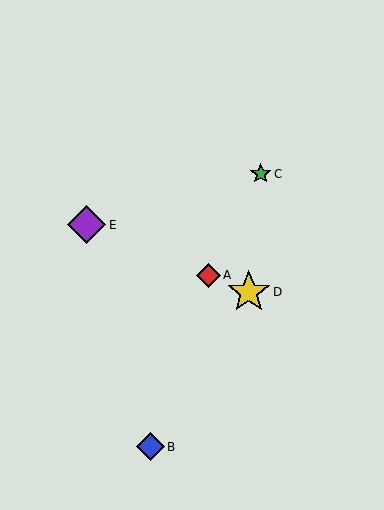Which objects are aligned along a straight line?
Objects A, D, E are aligned along a straight line.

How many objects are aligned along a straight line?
3 objects (A, D, E) are aligned along a straight line.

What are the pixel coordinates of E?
Object E is at (87, 225).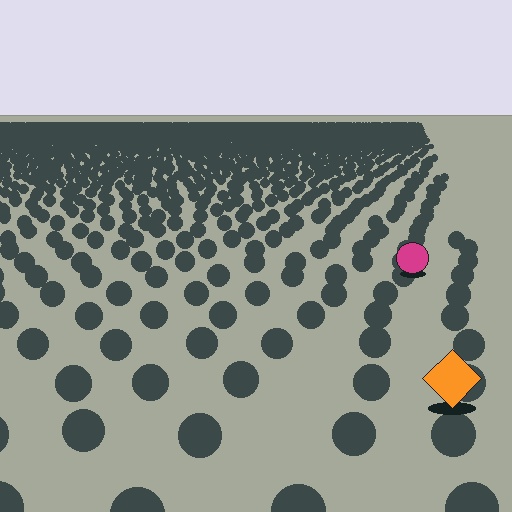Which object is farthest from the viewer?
The magenta circle is farthest from the viewer. It appears smaller and the ground texture around it is denser.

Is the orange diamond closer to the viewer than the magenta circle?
Yes. The orange diamond is closer — you can tell from the texture gradient: the ground texture is coarser near it.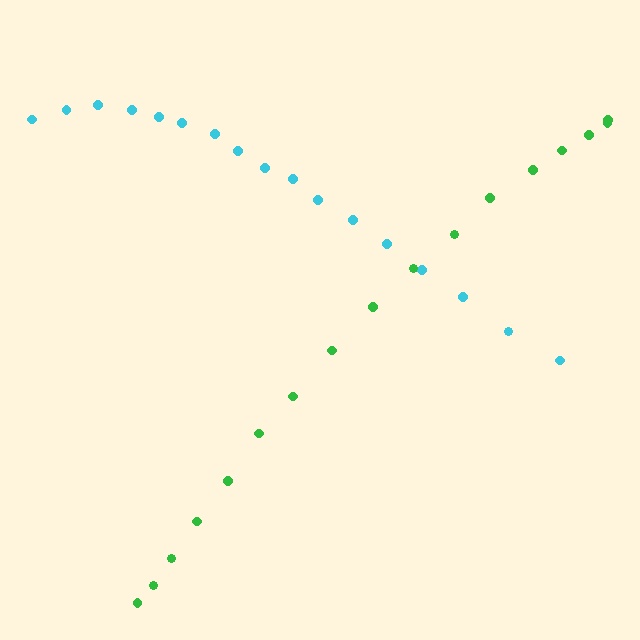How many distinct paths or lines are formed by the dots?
There are 2 distinct paths.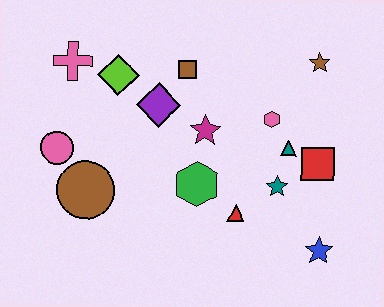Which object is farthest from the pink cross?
The blue star is farthest from the pink cross.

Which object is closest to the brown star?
The pink hexagon is closest to the brown star.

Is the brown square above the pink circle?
Yes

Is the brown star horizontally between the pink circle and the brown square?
No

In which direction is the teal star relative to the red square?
The teal star is to the left of the red square.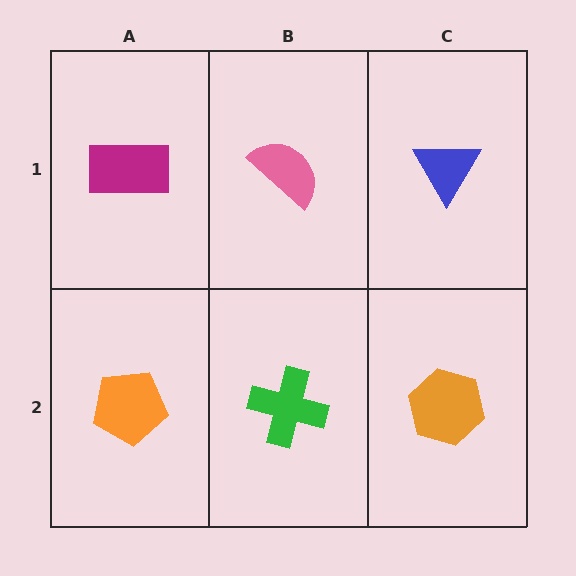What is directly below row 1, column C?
An orange hexagon.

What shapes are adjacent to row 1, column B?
A green cross (row 2, column B), a magenta rectangle (row 1, column A), a blue triangle (row 1, column C).